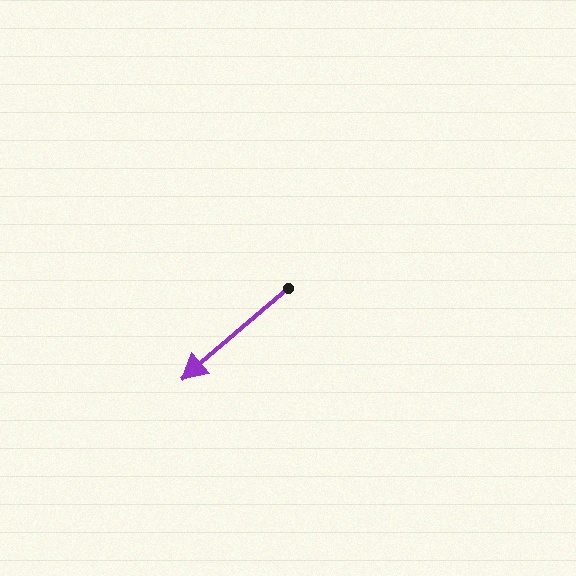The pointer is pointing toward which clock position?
Roughly 8 o'clock.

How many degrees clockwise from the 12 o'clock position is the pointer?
Approximately 229 degrees.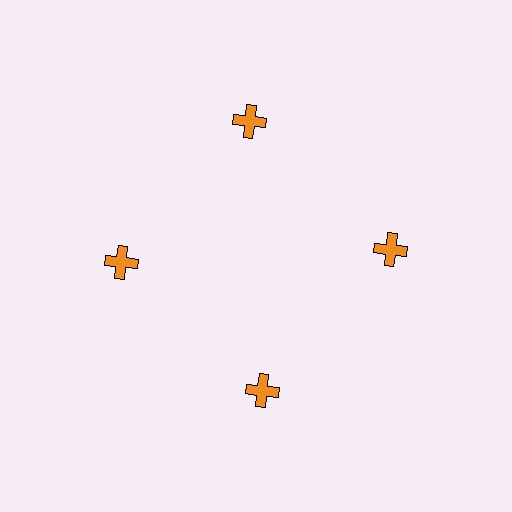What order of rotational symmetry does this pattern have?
This pattern has 4-fold rotational symmetry.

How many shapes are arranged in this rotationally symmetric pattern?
There are 4 shapes, arranged in 4 groups of 1.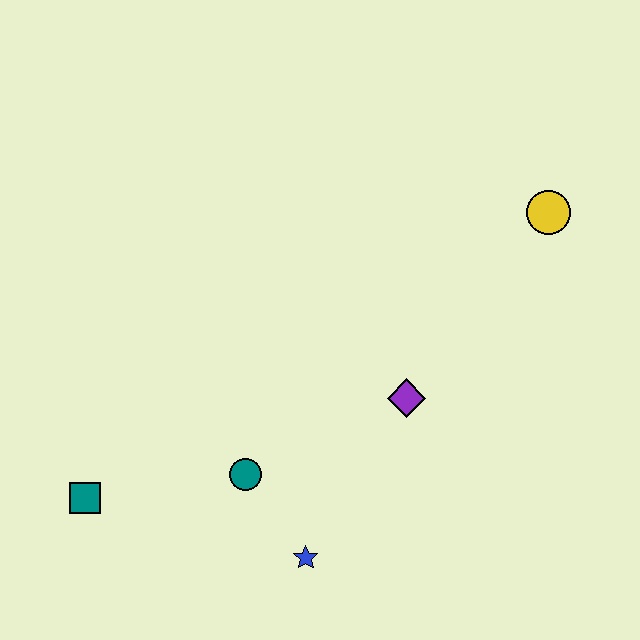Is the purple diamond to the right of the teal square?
Yes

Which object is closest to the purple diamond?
The teal circle is closest to the purple diamond.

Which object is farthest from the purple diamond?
The teal square is farthest from the purple diamond.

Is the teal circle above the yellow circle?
No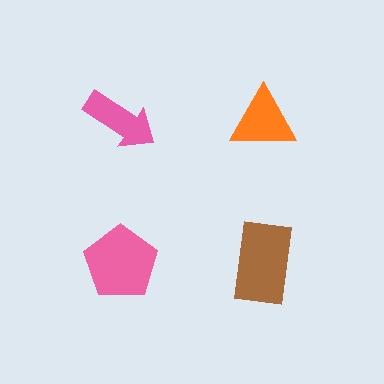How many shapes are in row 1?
2 shapes.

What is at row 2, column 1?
A pink pentagon.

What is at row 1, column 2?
An orange triangle.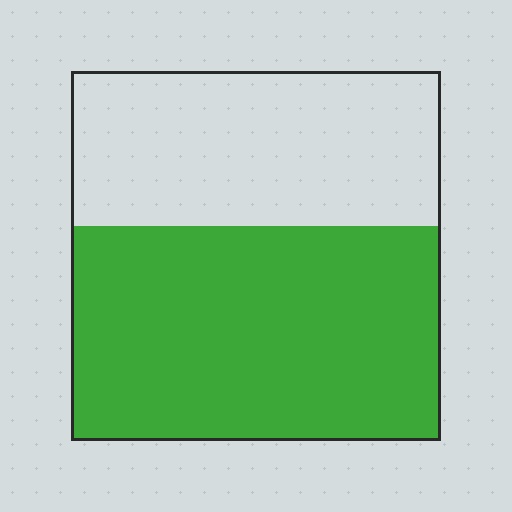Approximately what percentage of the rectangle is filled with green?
Approximately 60%.